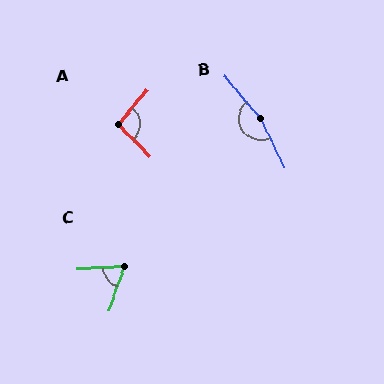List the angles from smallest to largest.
C (68°), A (96°), B (166°).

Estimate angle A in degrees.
Approximately 96 degrees.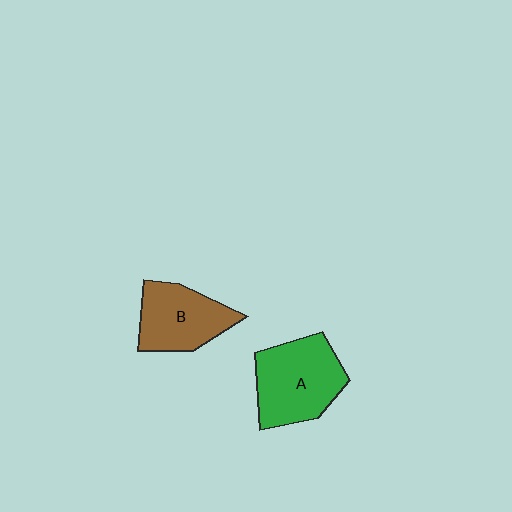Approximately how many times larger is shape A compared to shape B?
Approximately 1.2 times.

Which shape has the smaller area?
Shape B (brown).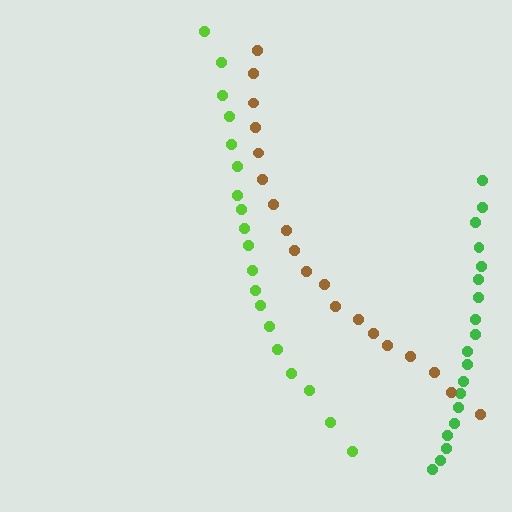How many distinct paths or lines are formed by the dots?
There are 3 distinct paths.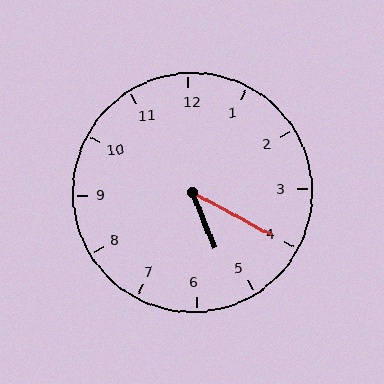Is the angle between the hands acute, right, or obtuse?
It is acute.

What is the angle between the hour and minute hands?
Approximately 40 degrees.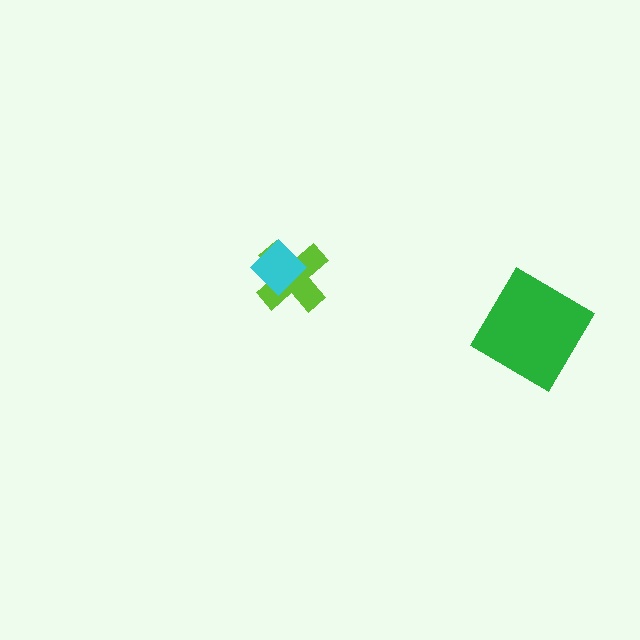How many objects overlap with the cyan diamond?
1 object overlaps with the cyan diamond.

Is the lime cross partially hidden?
Yes, it is partially covered by another shape.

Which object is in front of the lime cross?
The cyan diamond is in front of the lime cross.